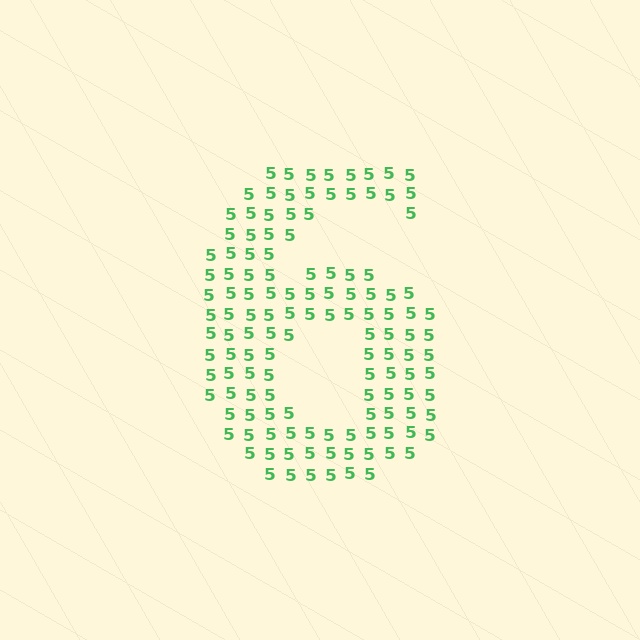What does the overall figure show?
The overall figure shows the digit 6.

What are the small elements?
The small elements are digit 5's.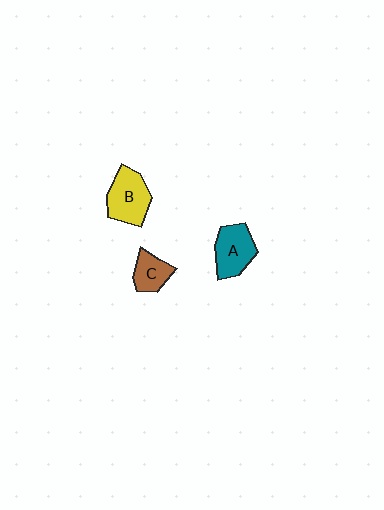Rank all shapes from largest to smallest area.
From largest to smallest: B (yellow), A (teal), C (brown).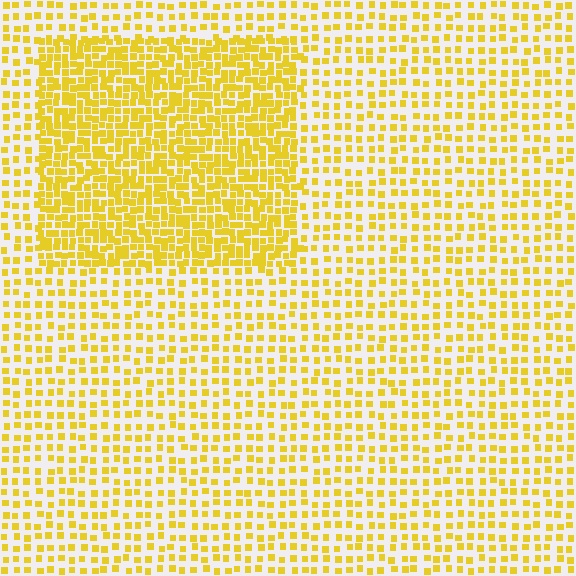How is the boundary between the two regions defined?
The boundary is defined by a change in element density (approximately 2.1x ratio). All elements are the same color, size, and shape.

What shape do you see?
I see a rectangle.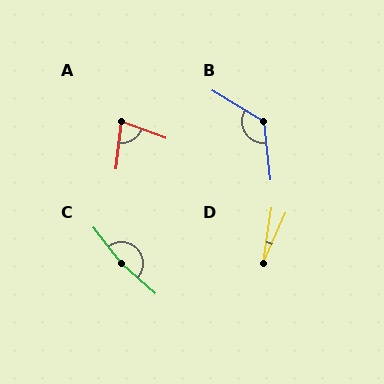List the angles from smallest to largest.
D (16°), A (76°), B (127°), C (168°).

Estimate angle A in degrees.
Approximately 76 degrees.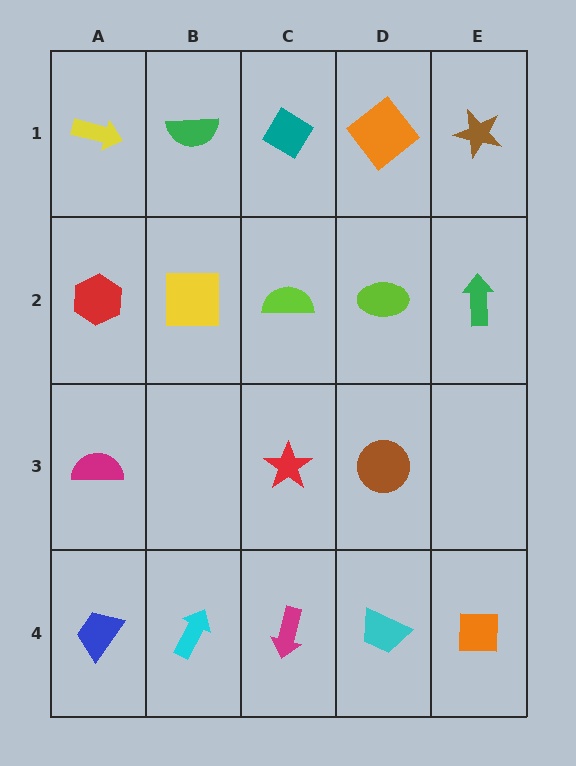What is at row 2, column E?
A green arrow.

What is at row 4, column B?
A cyan arrow.